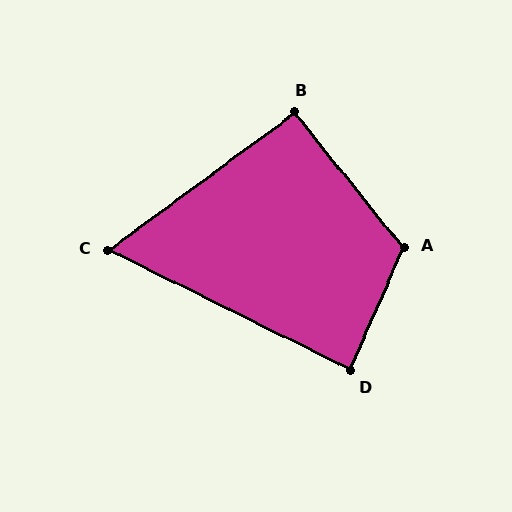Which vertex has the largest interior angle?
A, at approximately 117 degrees.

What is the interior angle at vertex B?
Approximately 93 degrees (approximately right).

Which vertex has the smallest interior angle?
C, at approximately 63 degrees.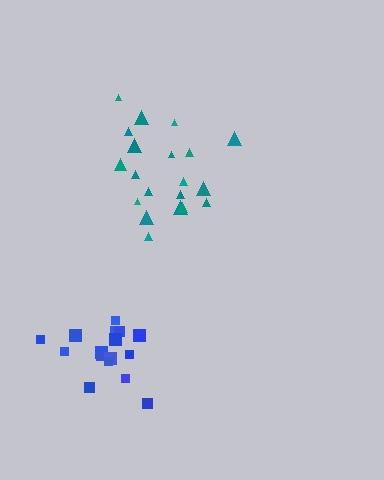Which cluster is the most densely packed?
Teal.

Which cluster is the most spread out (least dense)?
Blue.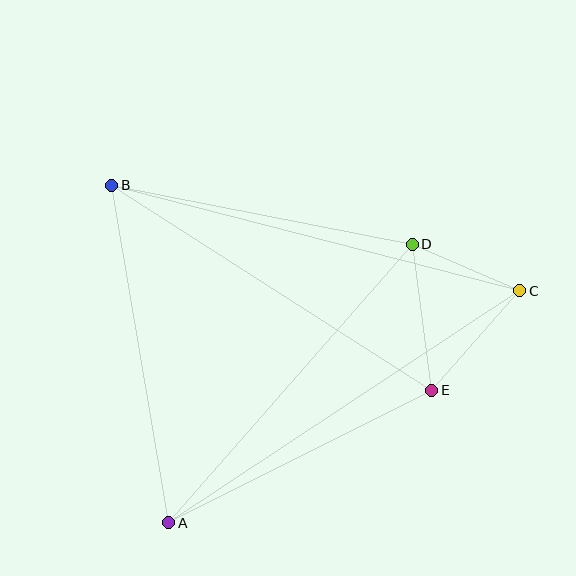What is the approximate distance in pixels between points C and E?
The distance between C and E is approximately 133 pixels.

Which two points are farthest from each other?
Points B and C are farthest from each other.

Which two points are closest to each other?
Points C and D are closest to each other.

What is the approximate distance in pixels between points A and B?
The distance between A and B is approximately 342 pixels.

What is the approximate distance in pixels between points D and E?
The distance between D and E is approximately 147 pixels.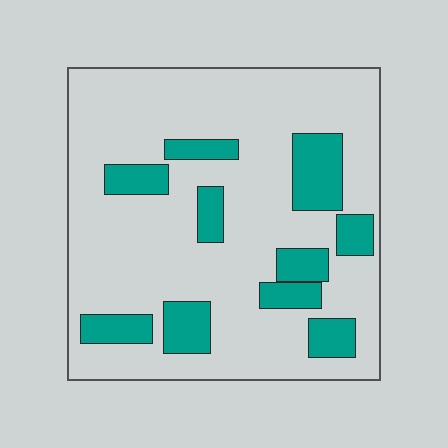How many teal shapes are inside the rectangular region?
10.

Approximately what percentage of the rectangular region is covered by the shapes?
Approximately 20%.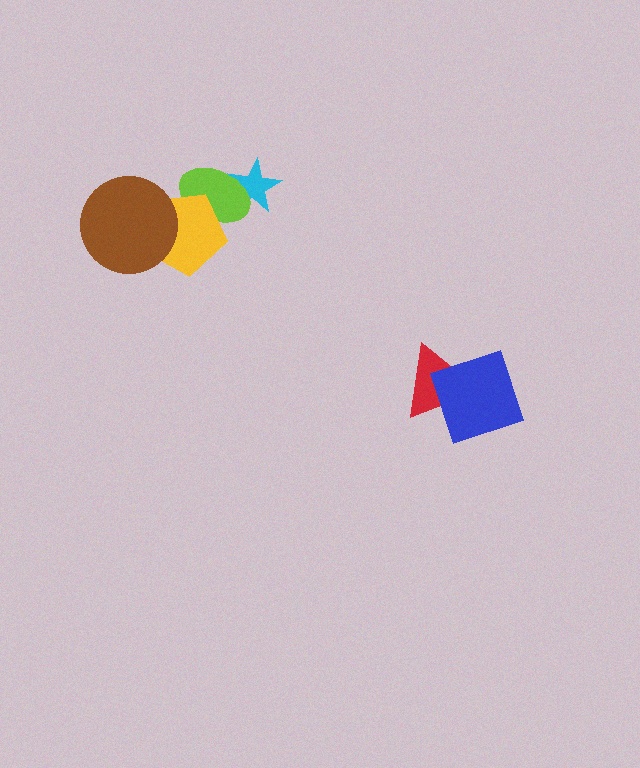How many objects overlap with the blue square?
1 object overlaps with the blue square.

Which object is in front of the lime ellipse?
The yellow pentagon is in front of the lime ellipse.